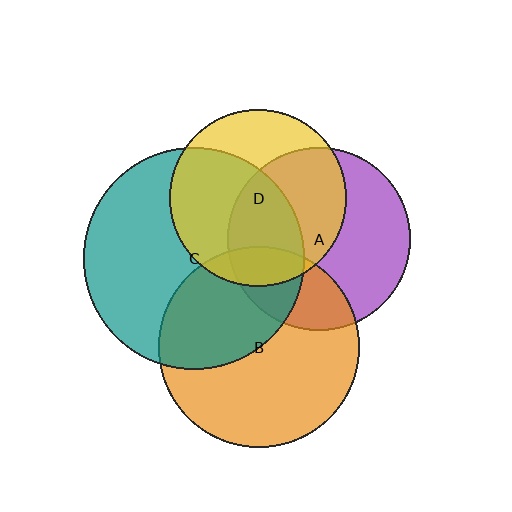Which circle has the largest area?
Circle C (teal).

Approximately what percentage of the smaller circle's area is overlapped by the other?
Approximately 40%.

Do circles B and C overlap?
Yes.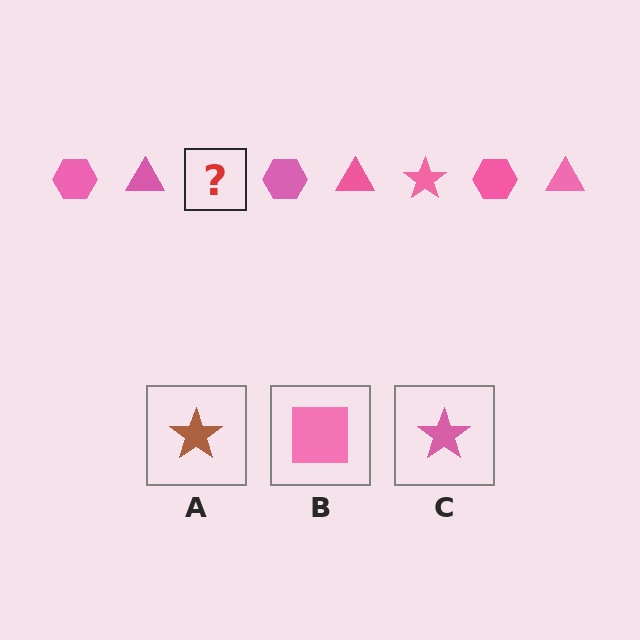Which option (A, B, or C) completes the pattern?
C.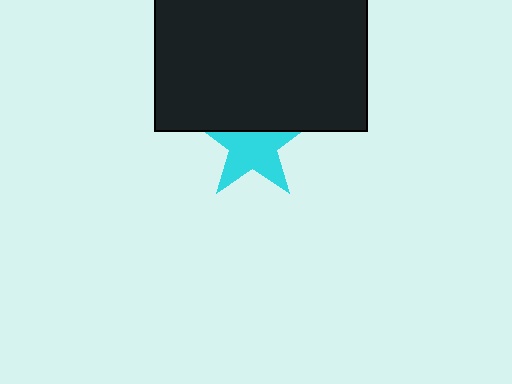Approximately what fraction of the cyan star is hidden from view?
Roughly 33% of the cyan star is hidden behind the black rectangle.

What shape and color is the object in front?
The object in front is a black rectangle.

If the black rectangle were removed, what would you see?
You would see the complete cyan star.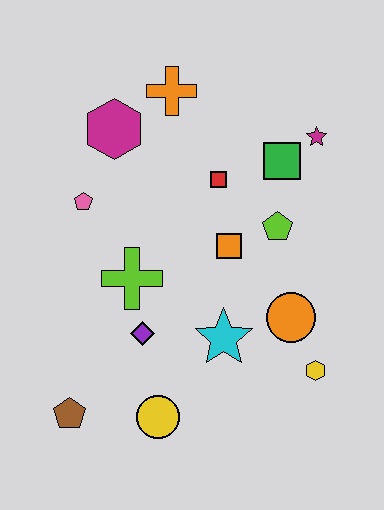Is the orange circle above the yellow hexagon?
Yes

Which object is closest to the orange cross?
The magenta hexagon is closest to the orange cross.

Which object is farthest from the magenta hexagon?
The yellow hexagon is farthest from the magenta hexagon.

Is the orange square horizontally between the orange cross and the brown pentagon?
No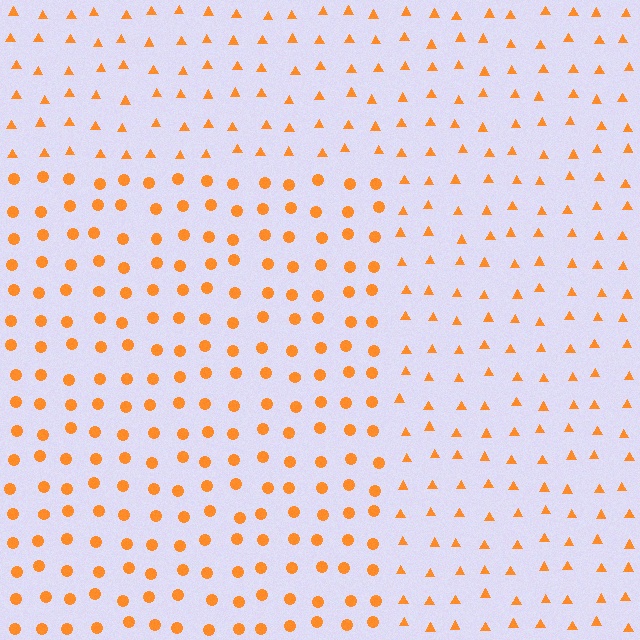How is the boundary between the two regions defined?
The boundary is defined by a change in element shape: circles inside vs. triangles outside. All elements share the same color and spacing.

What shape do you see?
I see a rectangle.